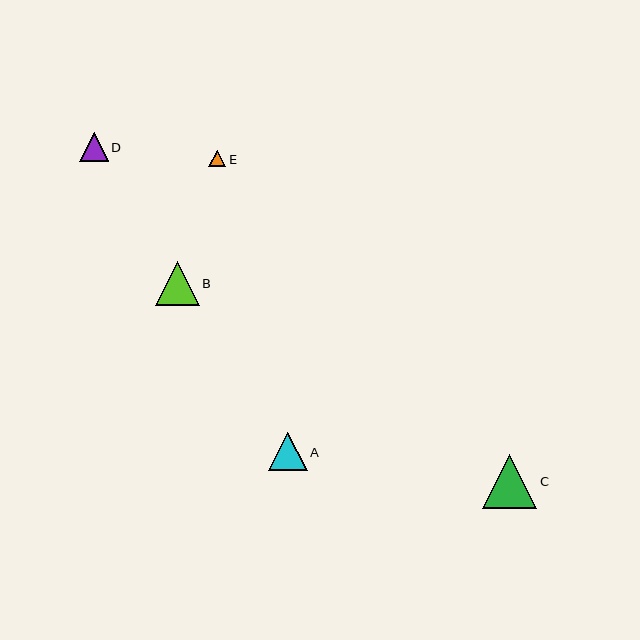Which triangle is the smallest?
Triangle E is the smallest with a size of approximately 17 pixels.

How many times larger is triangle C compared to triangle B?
Triangle C is approximately 1.2 times the size of triangle B.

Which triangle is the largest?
Triangle C is the largest with a size of approximately 54 pixels.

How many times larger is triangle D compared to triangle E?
Triangle D is approximately 1.7 times the size of triangle E.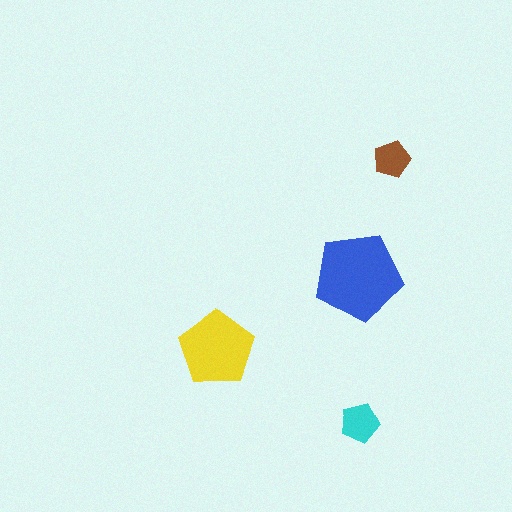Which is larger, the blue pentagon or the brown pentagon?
The blue one.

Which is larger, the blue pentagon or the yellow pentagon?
The blue one.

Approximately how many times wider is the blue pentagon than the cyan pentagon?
About 2 times wider.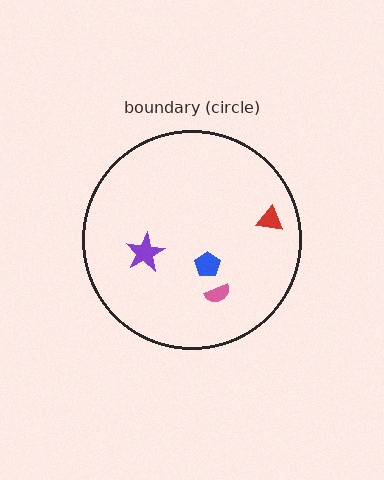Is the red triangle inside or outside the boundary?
Inside.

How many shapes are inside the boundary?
4 inside, 0 outside.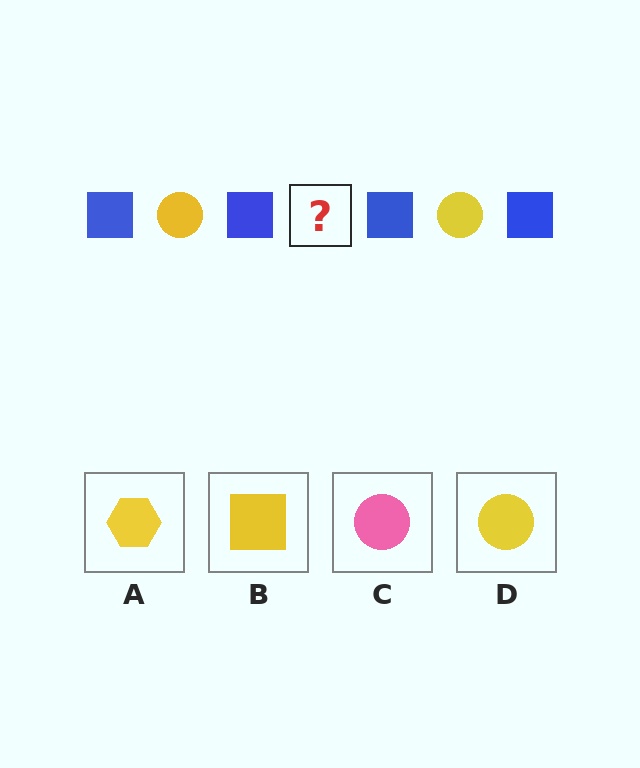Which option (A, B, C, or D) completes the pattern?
D.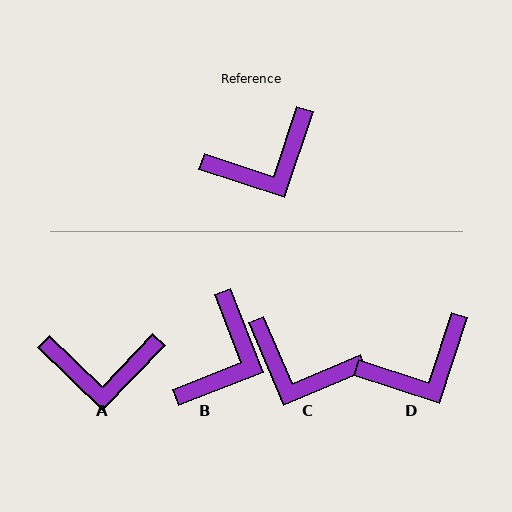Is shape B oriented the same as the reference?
No, it is off by about 40 degrees.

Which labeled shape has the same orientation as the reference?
D.